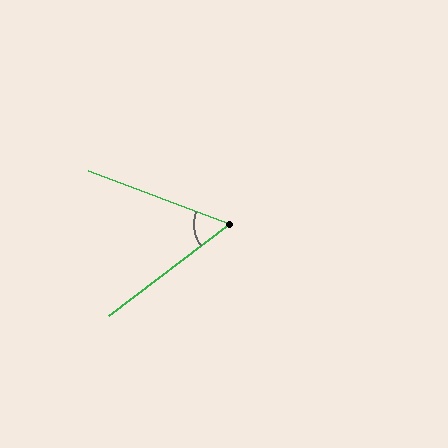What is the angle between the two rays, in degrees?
Approximately 58 degrees.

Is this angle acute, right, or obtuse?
It is acute.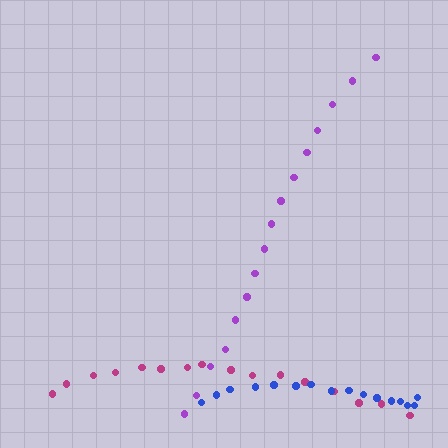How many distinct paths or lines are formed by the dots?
There are 3 distinct paths.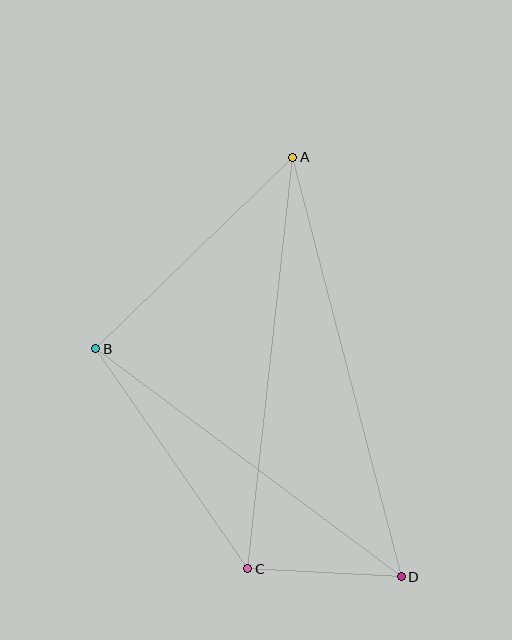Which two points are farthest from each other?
Points A and D are farthest from each other.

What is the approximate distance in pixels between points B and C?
The distance between B and C is approximately 267 pixels.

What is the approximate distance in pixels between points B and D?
The distance between B and D is approximately 381 pixels.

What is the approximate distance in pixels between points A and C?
The distance between A and C is approximately 414 pixels.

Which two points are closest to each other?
Points C and D are closest to each other.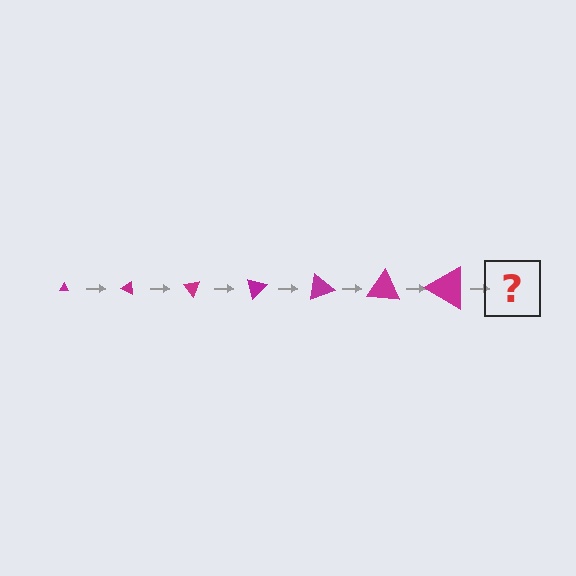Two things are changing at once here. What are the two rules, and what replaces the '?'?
The two rules are that the triangle grows larger each step and it rotates 25 degrees each step. The '?' should be a triangle, larger than the previous one and rotated 175 degrees from the start.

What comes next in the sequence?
The next element should be a triangle, larger than the previous one and rotated 175 degrees from the start.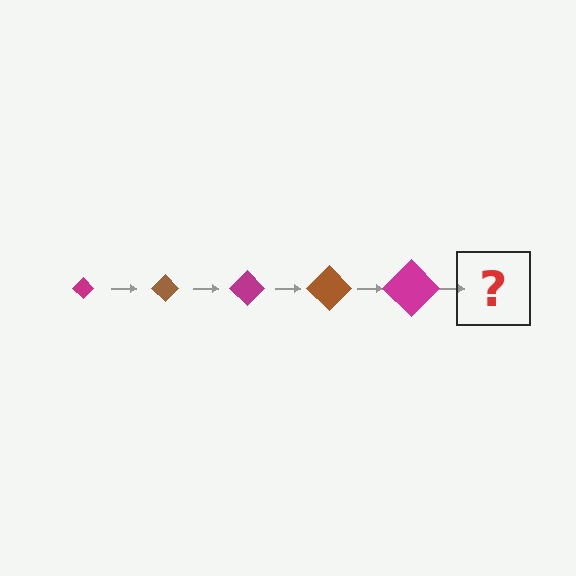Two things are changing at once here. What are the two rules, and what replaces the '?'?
The two rules are that the diamond grows larger each step and the color cycles through magenta and brown. The '?' should be a brown diamond, larger than the previous one.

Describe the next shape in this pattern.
It should be a brown diamond, larger than the previous one.